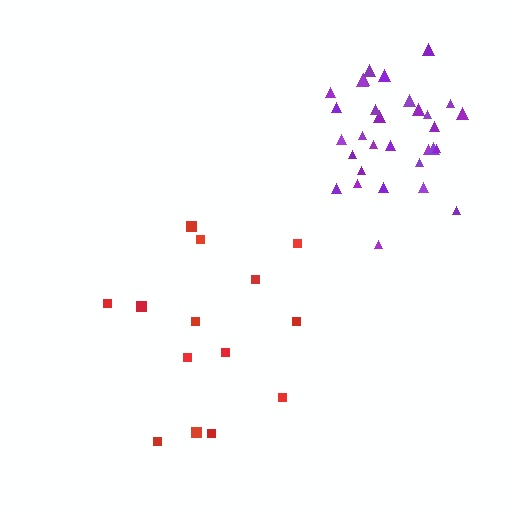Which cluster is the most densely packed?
Purple.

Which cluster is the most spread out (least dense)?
Red.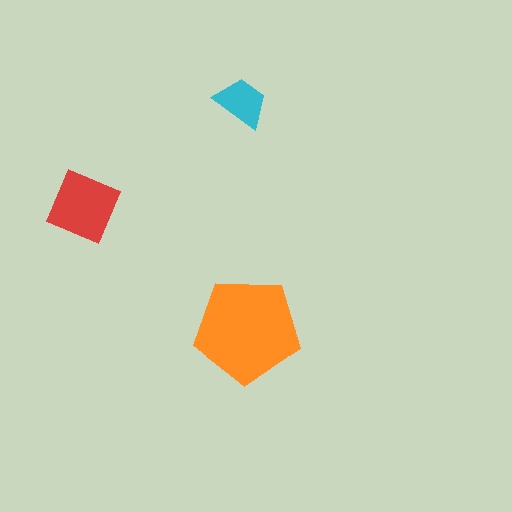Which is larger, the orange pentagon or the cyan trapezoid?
The orange pentagon.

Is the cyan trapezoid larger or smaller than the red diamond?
Smaller.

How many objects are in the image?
There are 3 objects in the image.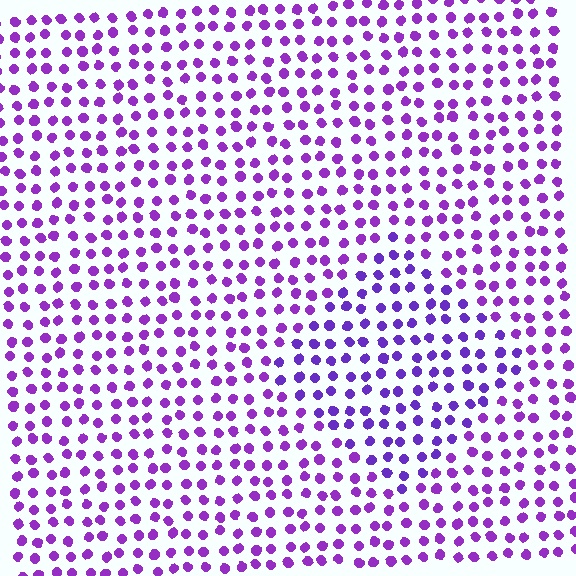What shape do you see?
I see a diamond.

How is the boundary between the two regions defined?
The boundary is defined purely by a slight shift in hue (about 18 degrees). Spacing, size, and orientation are identical on both sides.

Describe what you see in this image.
The image is filled with small purple elements in a uniform arrangement. A diamond-shaped region is visible where the elements are tinted to a slightly different hue, forming a subtle color boundary.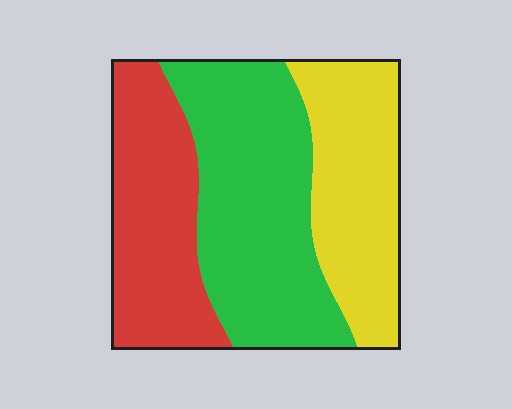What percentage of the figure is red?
Red takes up about one third (1/3) of the figure.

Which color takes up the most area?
Green, at roughly 40%.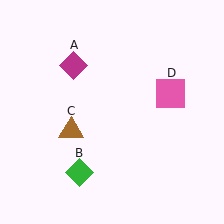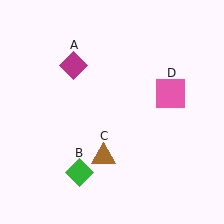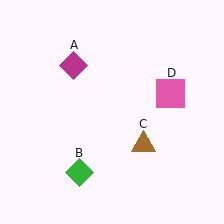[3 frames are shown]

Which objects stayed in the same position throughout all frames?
Magenta diamond (object A) and green diamond (object B) and pink square (object D) remained stationary.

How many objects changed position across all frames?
1 object changed position: brown triangle (object C).